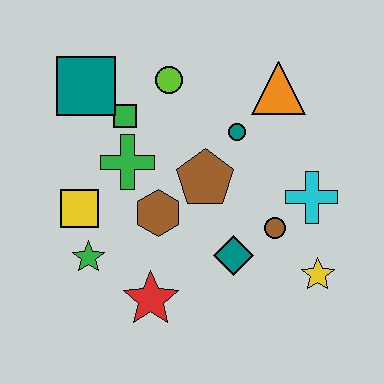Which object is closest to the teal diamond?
The brown circle is closest to the teal diamond.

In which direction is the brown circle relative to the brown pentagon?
The brown circle is to the right of the brown pentagon.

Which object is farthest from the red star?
The orange triangle is farthest from the red star.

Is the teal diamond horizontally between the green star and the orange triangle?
Yes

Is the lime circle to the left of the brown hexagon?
No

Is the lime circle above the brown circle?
Yes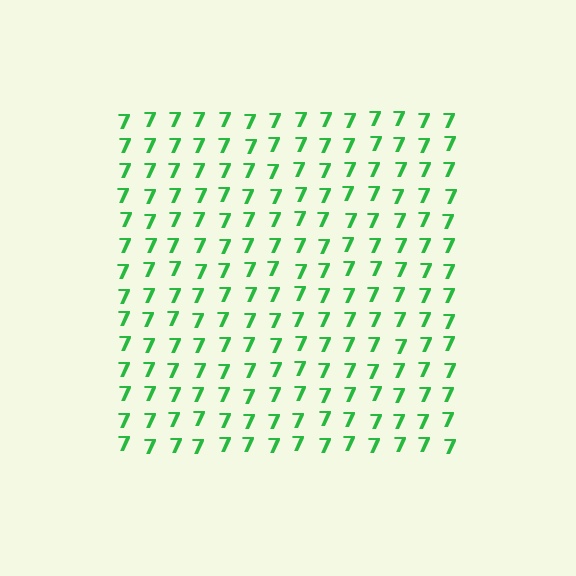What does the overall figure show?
The overall figure shows a square.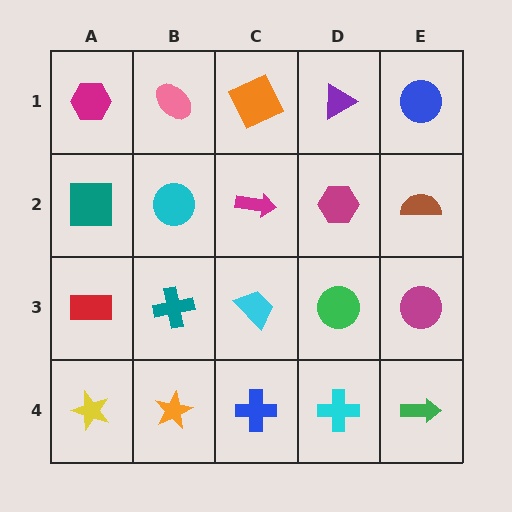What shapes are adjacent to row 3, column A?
A teal square (row 2, column A), a yellow star (row 4, column A), a teal cross (row 3, column B).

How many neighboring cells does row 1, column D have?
3.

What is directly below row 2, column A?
A red rectangle.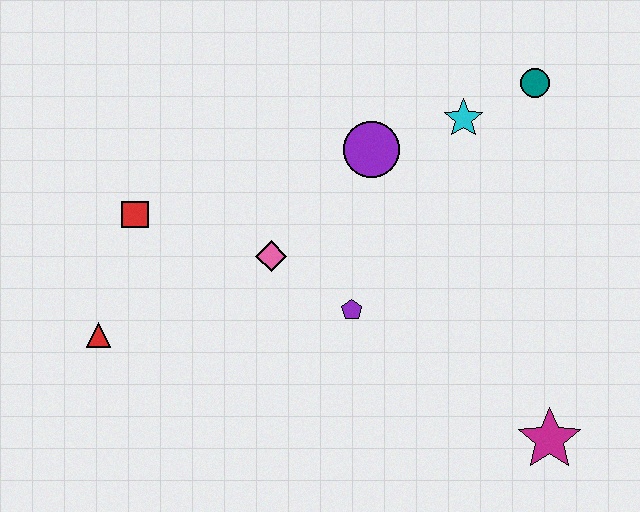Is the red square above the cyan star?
No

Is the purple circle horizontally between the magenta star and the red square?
Yes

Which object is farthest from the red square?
The magenta star is farthest from the red square.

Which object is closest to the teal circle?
The cyan star is closest to the teal circle.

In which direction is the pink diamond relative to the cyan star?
The pink diamond is to the left of the cyan star.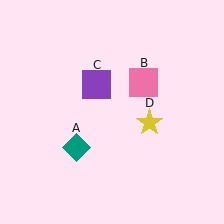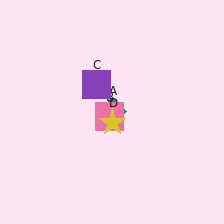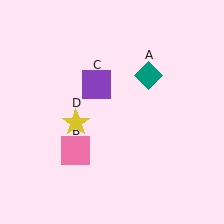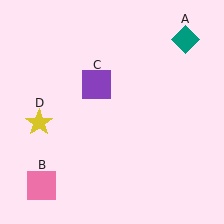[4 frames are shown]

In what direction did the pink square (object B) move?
The pink square (object B) moved down and to the left.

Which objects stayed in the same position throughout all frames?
Purple square (object C) remained stationary.